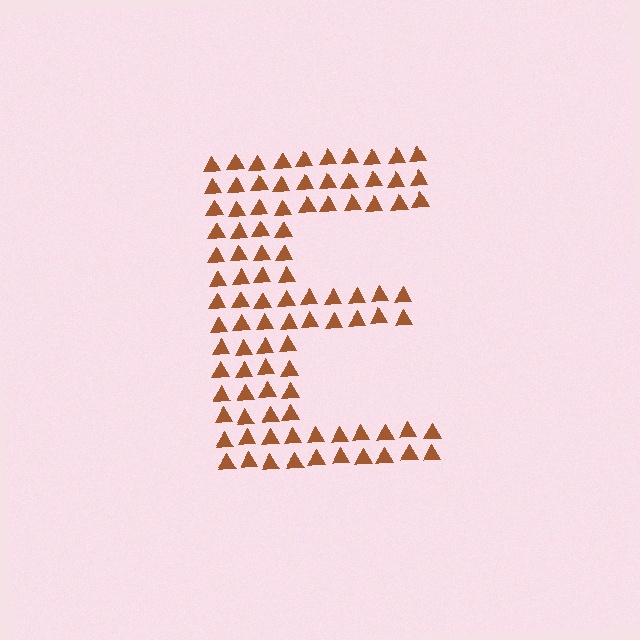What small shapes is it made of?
It is made of small triangles.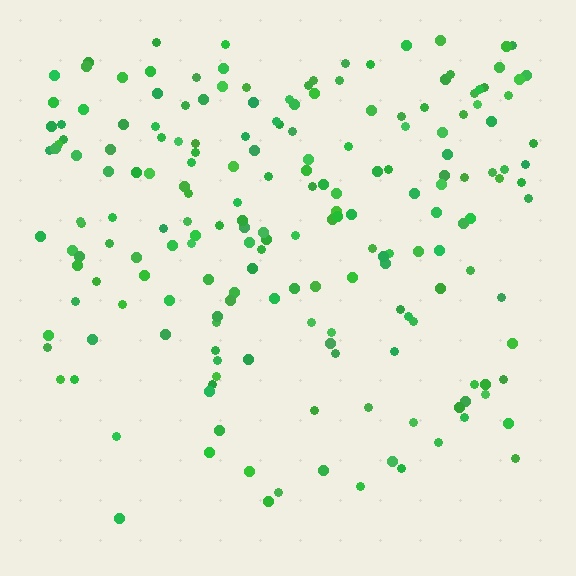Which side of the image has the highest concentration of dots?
The top.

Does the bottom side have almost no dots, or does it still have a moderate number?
Still a moderate number, just noticeably fewer than the top.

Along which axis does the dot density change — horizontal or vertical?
Vertical.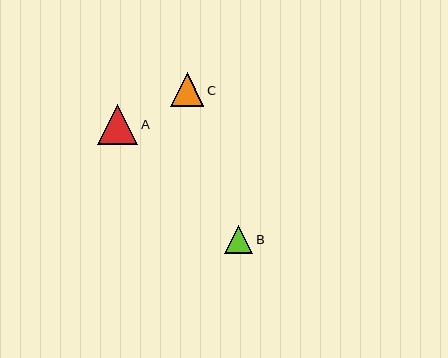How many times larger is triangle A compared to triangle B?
Triangle A is approximately 1.4 times the size of triangle B.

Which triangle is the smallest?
Triangle B is the smallest with a size of approximately 28 pixels.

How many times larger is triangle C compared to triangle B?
Triangle C is approximately 1.2 times the size of triangle B.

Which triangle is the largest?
Triangle A is the largest with a size of approximately 40 pixels.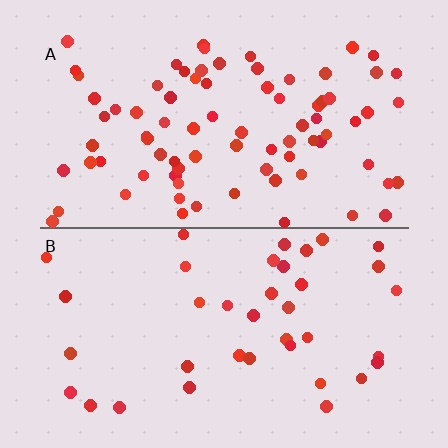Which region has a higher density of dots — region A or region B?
A (the top).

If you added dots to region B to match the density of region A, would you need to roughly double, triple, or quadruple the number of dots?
Approximately double.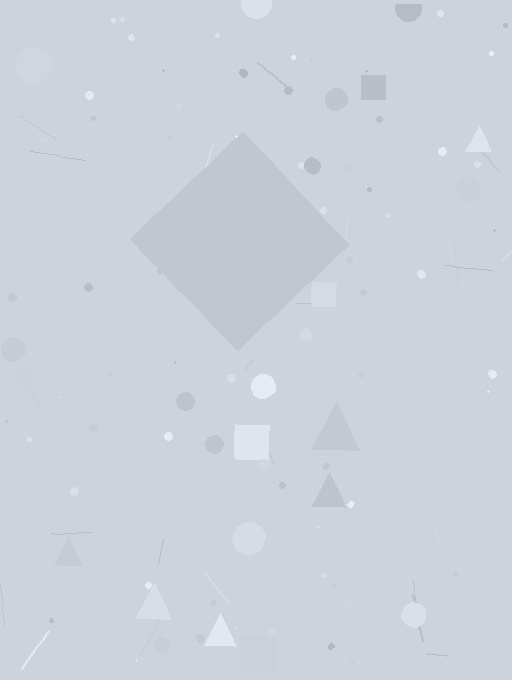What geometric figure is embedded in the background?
A diamond is embedded in the background.